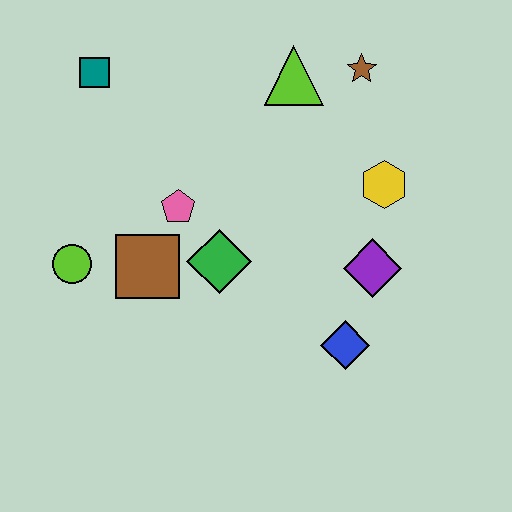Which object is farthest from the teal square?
The blue diamond is farthest from the teal square.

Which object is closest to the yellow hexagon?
The purple diamond is closest to the yellow hexagon.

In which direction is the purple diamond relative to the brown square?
The purple diamond is to the right of the brown square.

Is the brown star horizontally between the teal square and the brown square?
No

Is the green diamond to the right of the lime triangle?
No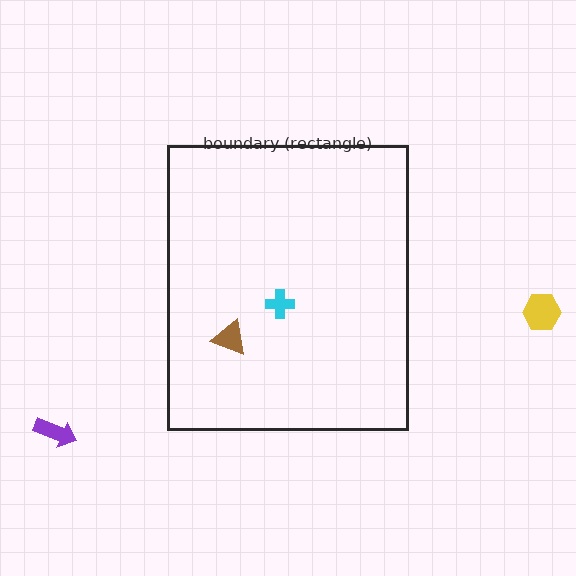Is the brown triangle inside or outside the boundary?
Inside.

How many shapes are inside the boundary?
2 inside, 2 outside.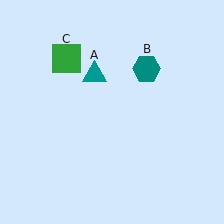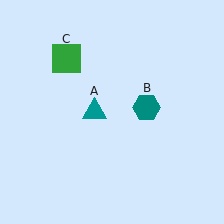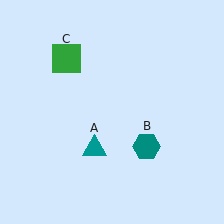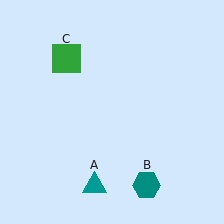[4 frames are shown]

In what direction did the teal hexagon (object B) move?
The teal hexagon (object B) moved down.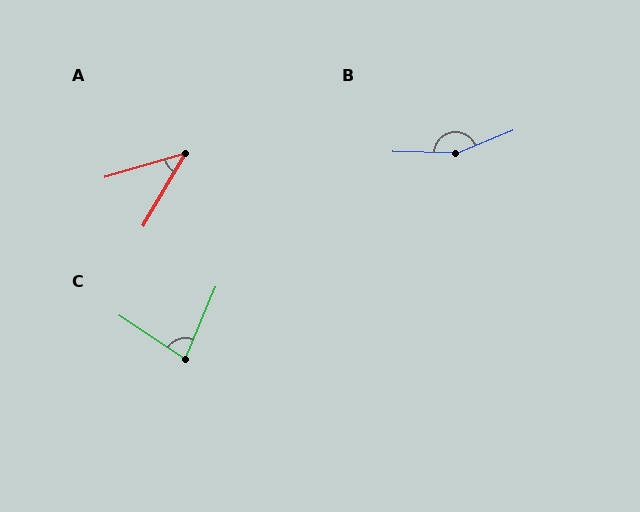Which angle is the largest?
B, at approximately 157 degrees.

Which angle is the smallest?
A, at approximately 43 degrees.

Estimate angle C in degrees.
Approximately 79 degrees.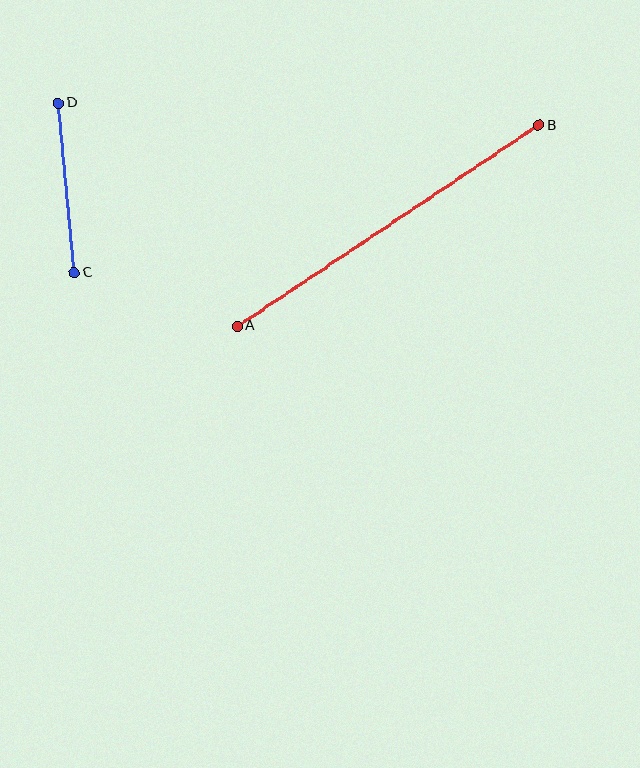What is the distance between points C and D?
The distance is approximately 171 pixels.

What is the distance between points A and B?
The distance is approximately 362 pixels.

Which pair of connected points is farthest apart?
Points A and B are farthest apart.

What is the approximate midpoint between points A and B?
The midpoint is at approximately (388, 226) pixels.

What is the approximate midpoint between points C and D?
The midpoint is at approximately (66, 188) pixels.